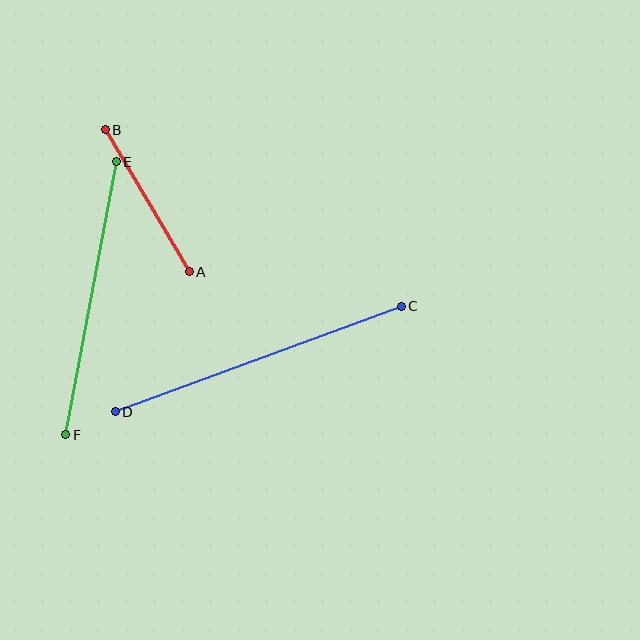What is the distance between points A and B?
The distance is approximately 165 pixels.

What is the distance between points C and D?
The distance is approximately 305 pixels.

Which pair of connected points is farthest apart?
Points C and D are farthest apart.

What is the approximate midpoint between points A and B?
The midpoint is at approximately (147, 201) pixels.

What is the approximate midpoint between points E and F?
The midpoint is at approximately (91, 298) pixels.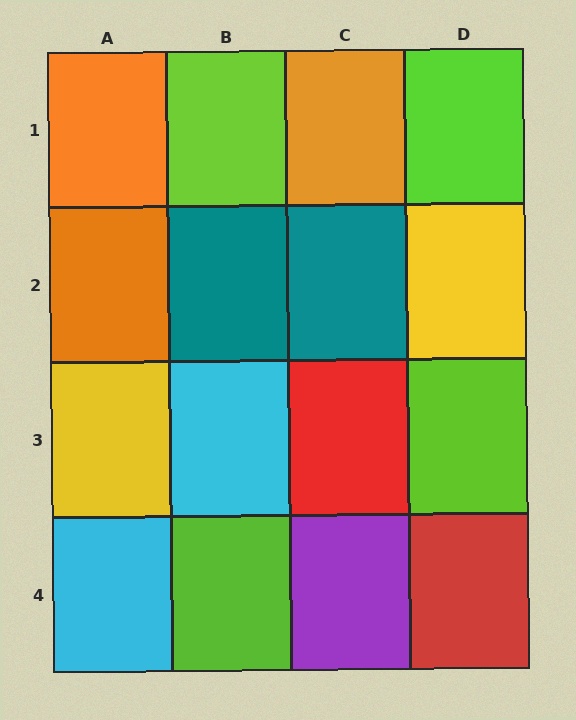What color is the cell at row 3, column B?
Cyan.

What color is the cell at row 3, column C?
Red.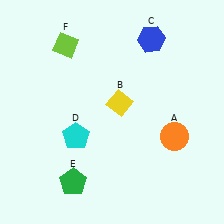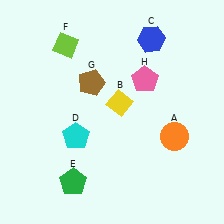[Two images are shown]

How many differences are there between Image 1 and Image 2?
There are 2 differences between the two images.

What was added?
A brown pentagon (G), a pink pentagon (H) were added in Image 2.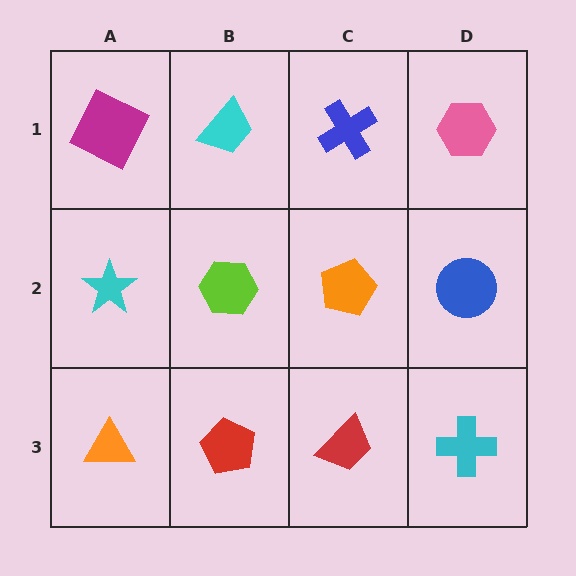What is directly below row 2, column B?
A red pentagon.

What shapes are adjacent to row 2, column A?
A magenta square (row 1, column A), an orange triangle (row 3, column A), a lime hexagon (row 2, column B).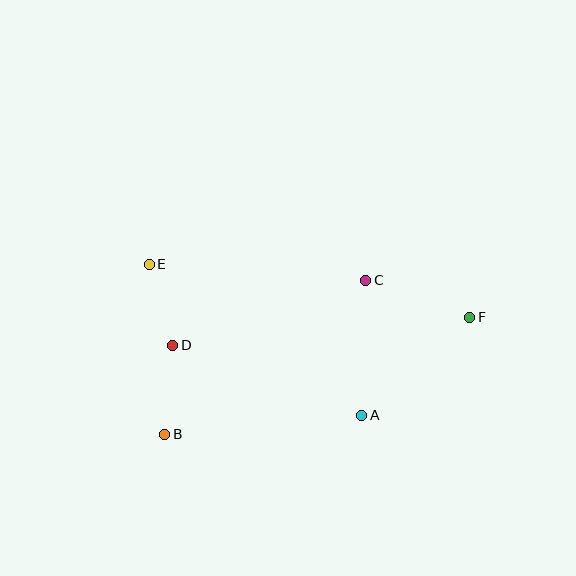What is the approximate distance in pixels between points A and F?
The distance between A and F is approximately 146 pixels.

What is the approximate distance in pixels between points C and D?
The distance between C and D is approximately 204 pixels.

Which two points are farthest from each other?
Points B and F are farthest from each other.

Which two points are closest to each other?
Points D and E are closest to each other.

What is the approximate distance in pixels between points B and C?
The distance between B and C is approximately 253 pixels.